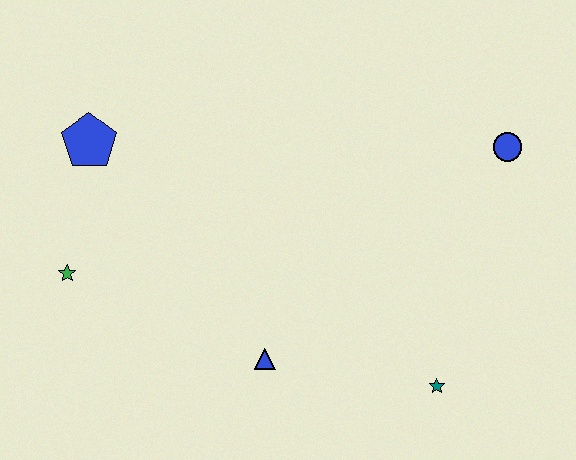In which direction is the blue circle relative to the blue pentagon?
The blue circle is to the right of the blue pentagon.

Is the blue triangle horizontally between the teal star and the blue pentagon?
Yes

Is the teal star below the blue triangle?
Yes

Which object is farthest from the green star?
The blue circle is farthest from the green star.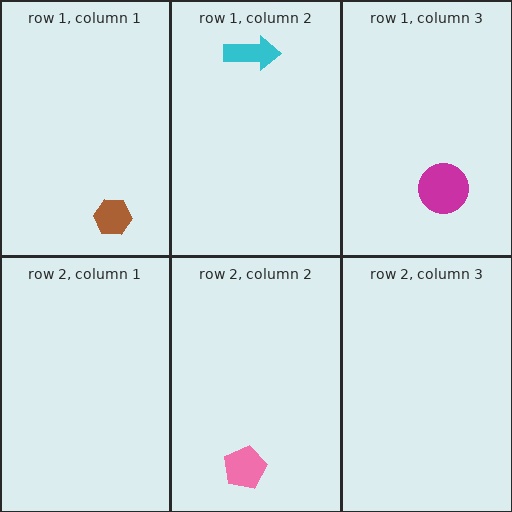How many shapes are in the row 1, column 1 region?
1.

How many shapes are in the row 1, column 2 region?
1.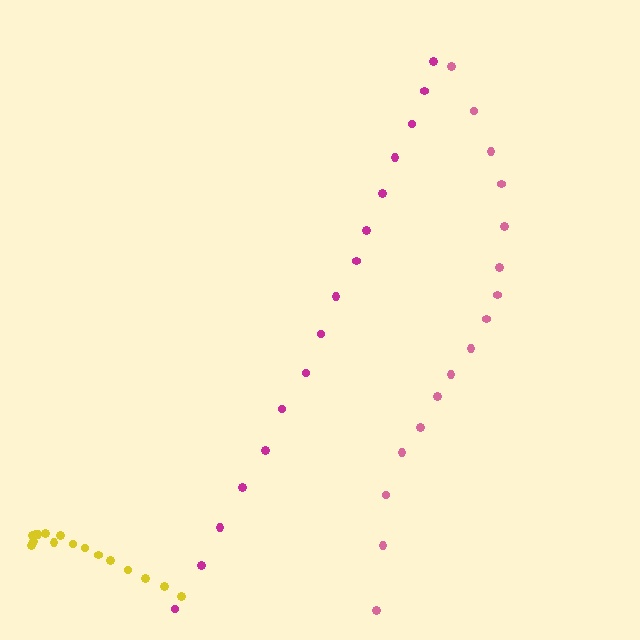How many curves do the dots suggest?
There are 3 distinct paths.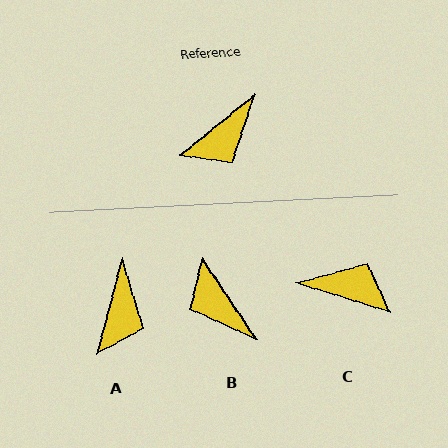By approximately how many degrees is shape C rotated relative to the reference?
Approximately 123 degrees counter-clockwise.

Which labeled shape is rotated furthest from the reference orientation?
C, about 123 degrees away.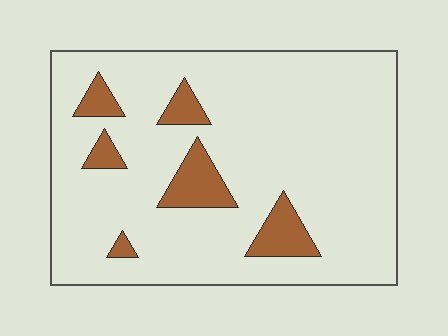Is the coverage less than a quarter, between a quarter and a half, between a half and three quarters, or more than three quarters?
Less than a quarter.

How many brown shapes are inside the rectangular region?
6.